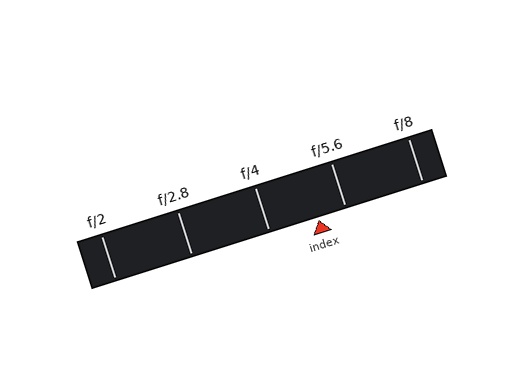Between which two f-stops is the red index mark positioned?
The index mark is between f/4 and f/5.6.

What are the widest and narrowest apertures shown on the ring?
The widest aperture shown is f/2 and the narrowest is f/8.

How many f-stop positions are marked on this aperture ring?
There are 5 f-stop positions marked.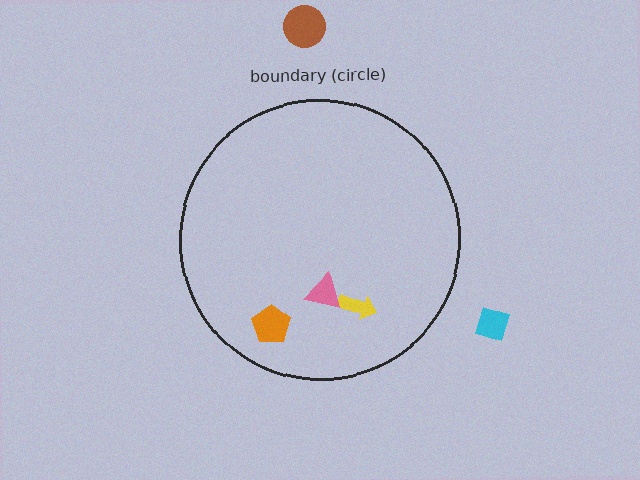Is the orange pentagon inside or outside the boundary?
Inside.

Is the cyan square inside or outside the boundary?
Outside.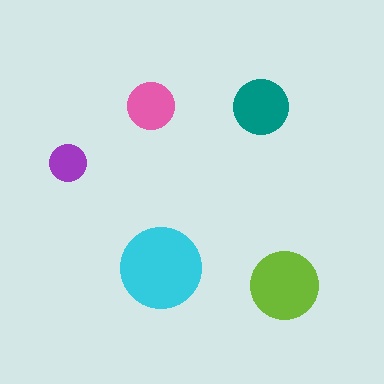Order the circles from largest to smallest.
the cyan one, the lime one, the teal one, the pink one, the purple one.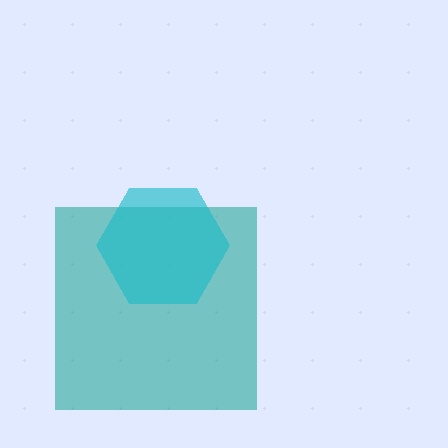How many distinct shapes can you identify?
There are 2 distinct shapes: a teal square, a cyan hexagon.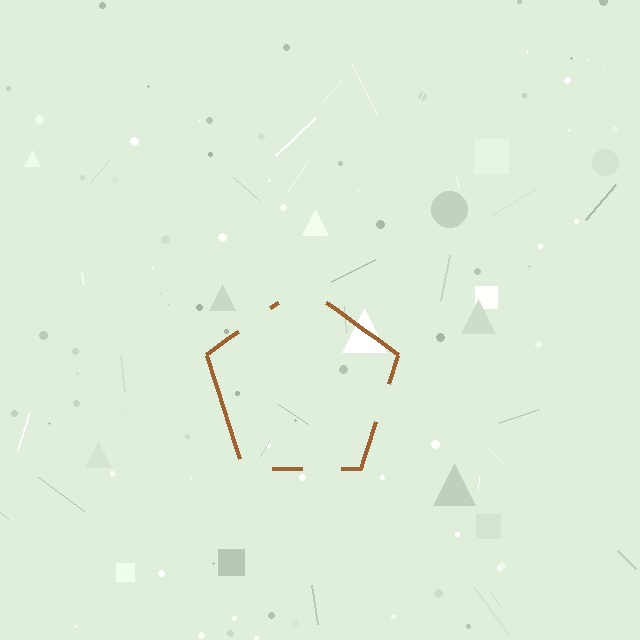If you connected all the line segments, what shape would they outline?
They would outline a pentagon.